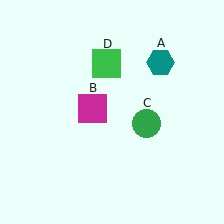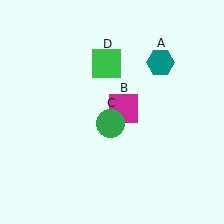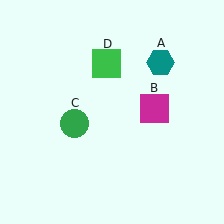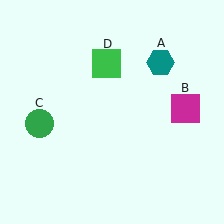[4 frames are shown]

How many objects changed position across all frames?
2 objects changed position: magenta square (object B), green circle (object C).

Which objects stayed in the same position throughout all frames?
Teal hexagon (object A) and green square (object D) remained stationary.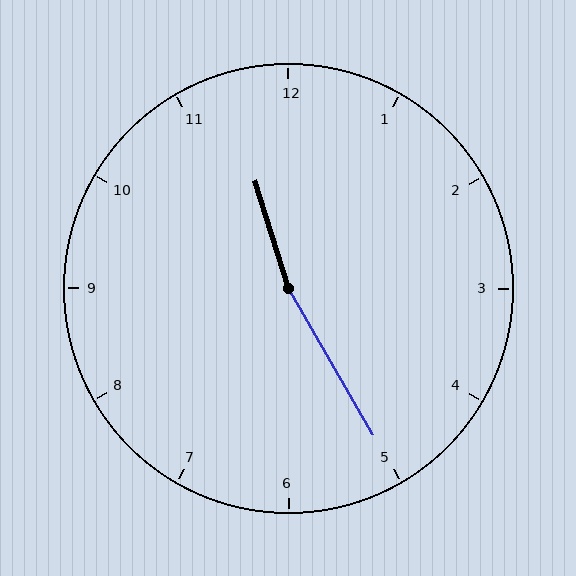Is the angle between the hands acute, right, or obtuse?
It is obtuse.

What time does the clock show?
11:25.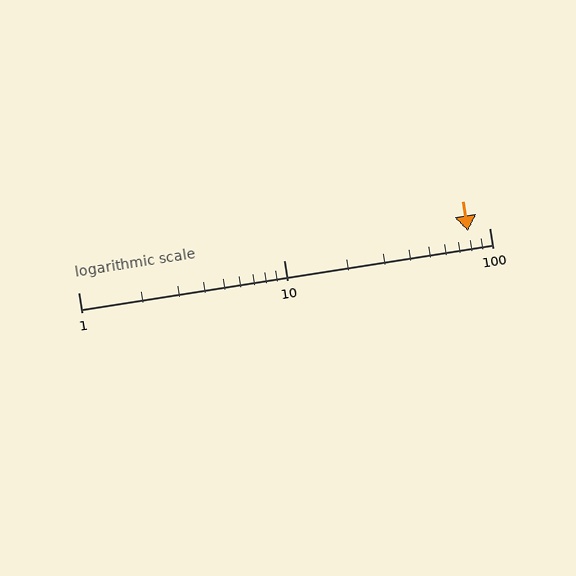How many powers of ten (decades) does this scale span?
The scale spans 2 decades, from 1 to 100.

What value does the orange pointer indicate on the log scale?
The pointer indicates approximately 79.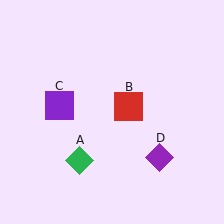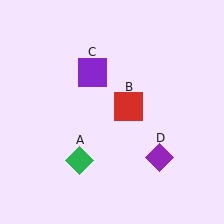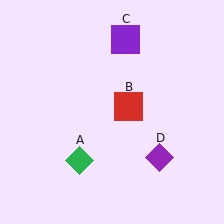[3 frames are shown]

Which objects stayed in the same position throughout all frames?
Green diamond (object A) and red square (object B) and purple diamond (object D) remained stationary.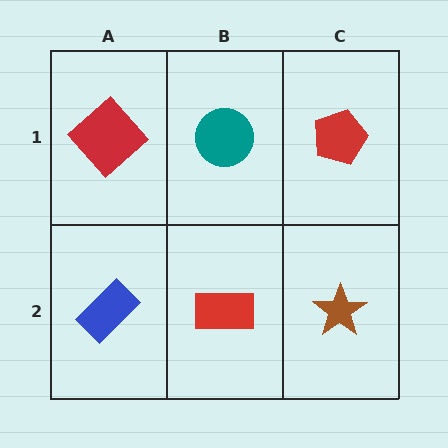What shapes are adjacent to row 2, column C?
A red pentagon (row 1, column C), a red rectangle (row 2, column B).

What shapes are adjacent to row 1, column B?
A red rectangle (row 2, column B), a red diamond (row 1, column A), a red pentagon (row 1, column C).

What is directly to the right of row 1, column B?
A red pentagon.